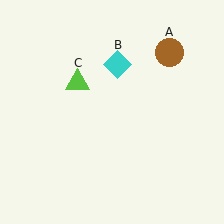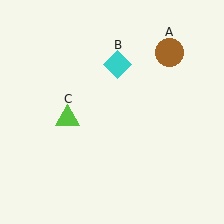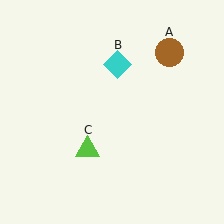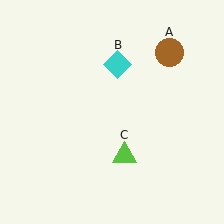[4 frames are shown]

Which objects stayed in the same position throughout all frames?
Brown circle (object A) and cyan diamond (object B) remained stationary.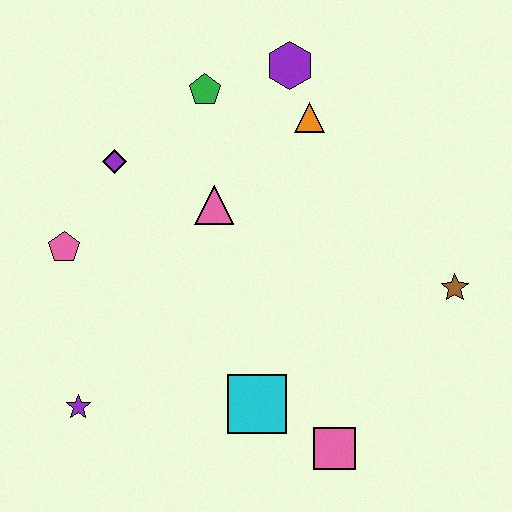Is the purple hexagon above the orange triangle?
Yes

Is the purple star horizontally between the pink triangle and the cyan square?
No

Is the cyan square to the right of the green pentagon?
Yes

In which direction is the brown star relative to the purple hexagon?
The brown star is below the purple hexagon.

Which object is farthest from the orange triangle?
The purple star is farthest from the orange triangle.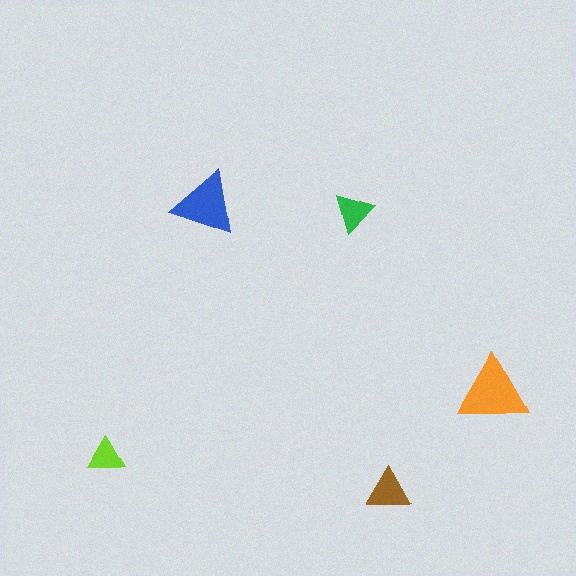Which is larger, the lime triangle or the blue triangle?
The blue one.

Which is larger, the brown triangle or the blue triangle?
The blue one.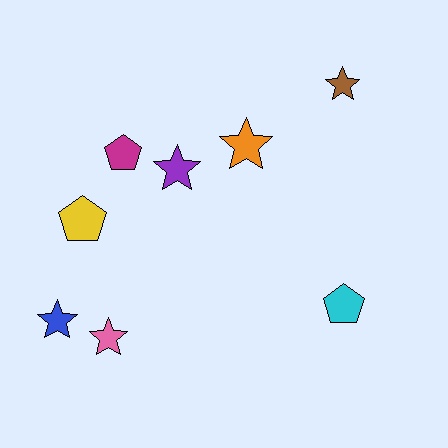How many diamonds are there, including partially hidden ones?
There are no diamonds.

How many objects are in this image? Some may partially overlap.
There are 8 objects.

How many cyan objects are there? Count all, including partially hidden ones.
There is 1 cyan object.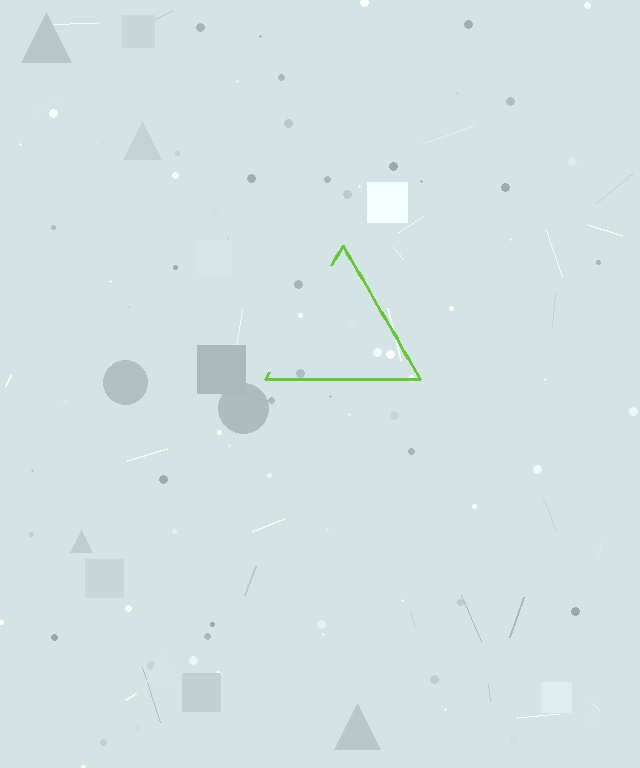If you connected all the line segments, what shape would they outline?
They would outline a triangle.